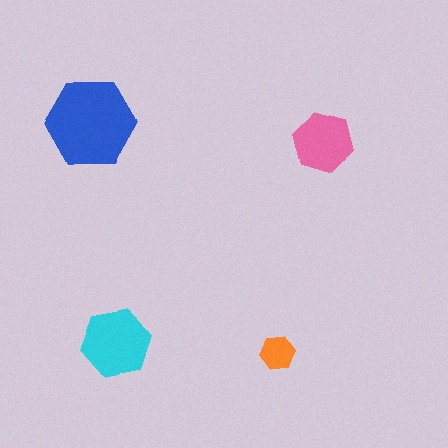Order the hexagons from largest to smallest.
the blue one, the cyan one, the pink one, the orange one.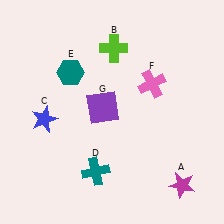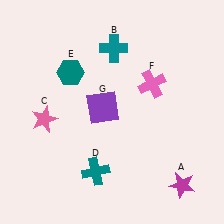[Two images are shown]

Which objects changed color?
B changed from lime to teal. C changed from blue to pink.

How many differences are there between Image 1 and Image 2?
There are 2 differences between the two images.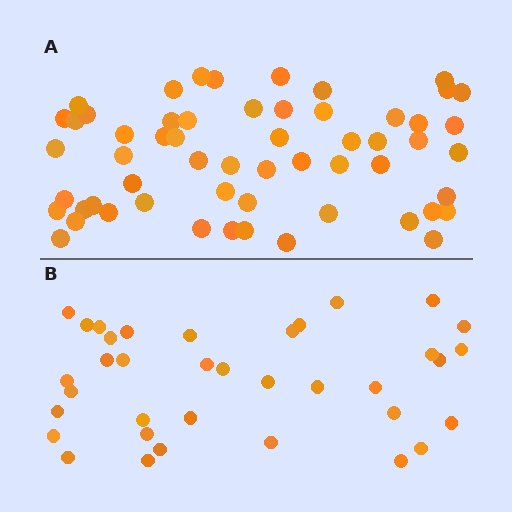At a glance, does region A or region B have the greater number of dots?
Region A (the top region) has more dots.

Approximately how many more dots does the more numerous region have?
Region A has approximately 20 more dots than region B.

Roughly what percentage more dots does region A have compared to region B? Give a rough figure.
About 60% more.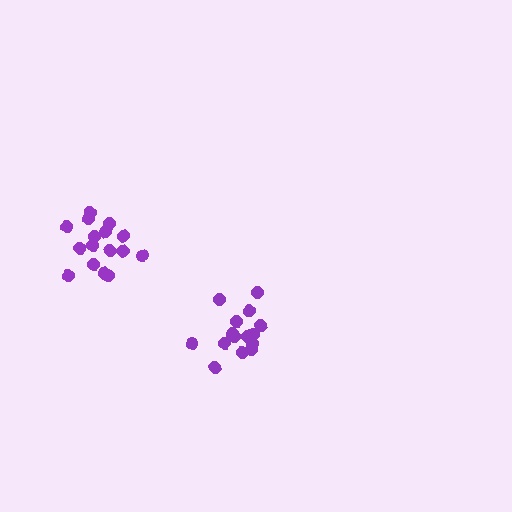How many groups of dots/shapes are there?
There are 2 groups.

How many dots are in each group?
Group 1: 15 dots, Group 2: 16 dots (31 total).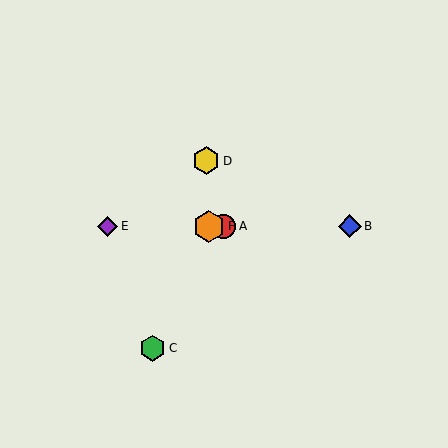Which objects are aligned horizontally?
Objects A, B, E, F are aligned horizontally.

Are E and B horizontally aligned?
Yes, both are at y≈226.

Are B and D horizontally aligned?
No, B is at y≈226 and D is at y≈161.